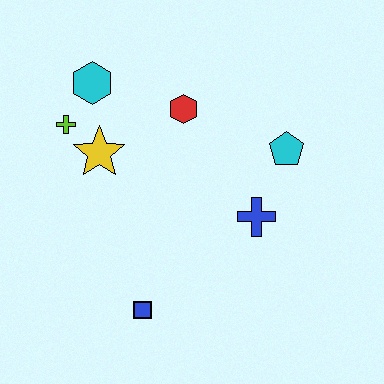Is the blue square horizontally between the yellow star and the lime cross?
No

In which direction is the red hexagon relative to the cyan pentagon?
The red hexagon is to the left of the cyan pentagon.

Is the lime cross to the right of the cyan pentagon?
No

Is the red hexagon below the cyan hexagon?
Yes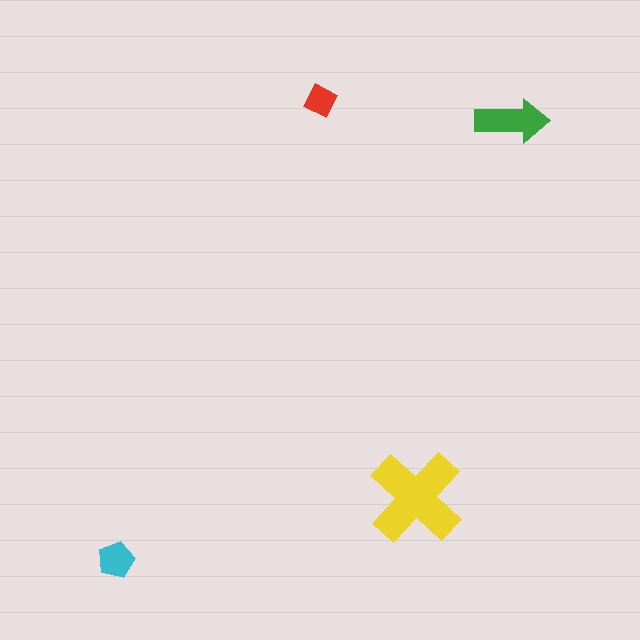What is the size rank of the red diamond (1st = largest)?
4th.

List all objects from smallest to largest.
The red diamond, the cyan pentagon, the green arrow, the yellow cross.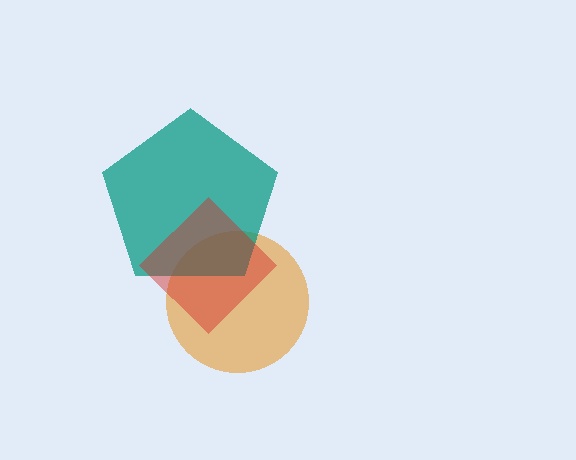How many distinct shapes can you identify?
There are 3 distinct shapes: an orange circle, a teal pentagon, a red diamond.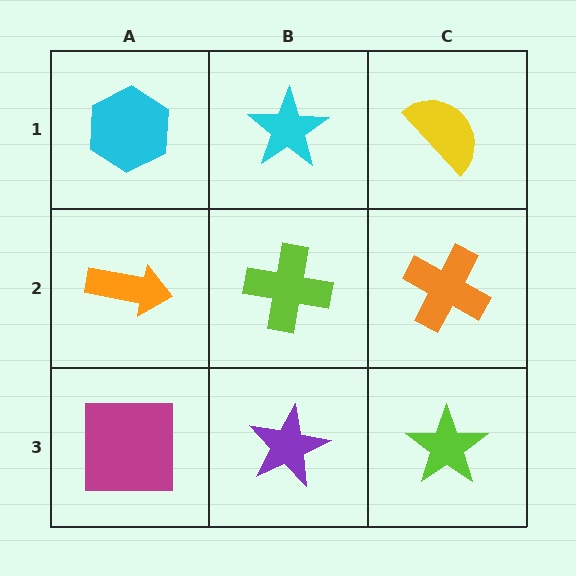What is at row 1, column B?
A cyan star.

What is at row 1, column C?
A yellow semicircle.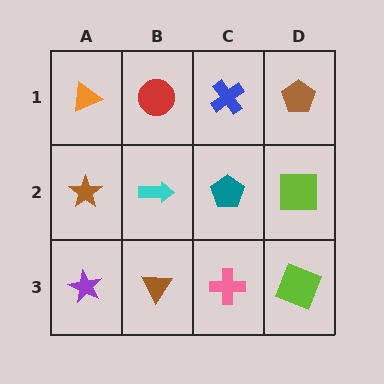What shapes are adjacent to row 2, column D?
A brown pentagon (row 1, column D), a lime square (row 3, column D), a teal pentagon (row 2, column C).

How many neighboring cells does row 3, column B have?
3.